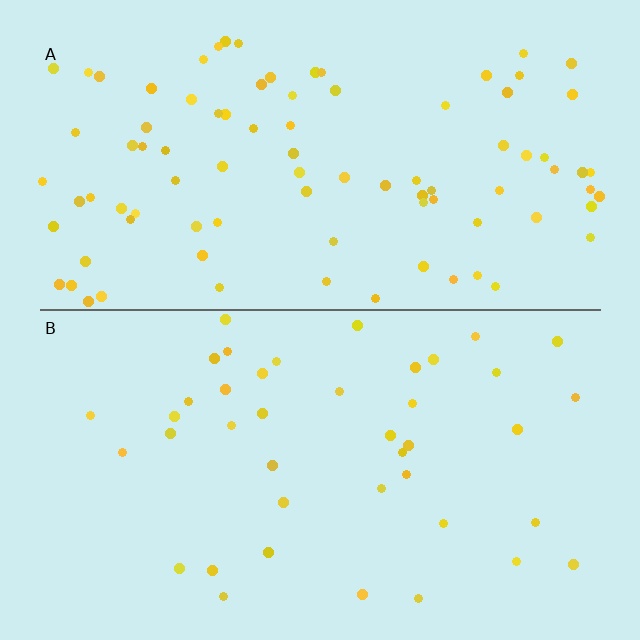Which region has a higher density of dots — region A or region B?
A (the top).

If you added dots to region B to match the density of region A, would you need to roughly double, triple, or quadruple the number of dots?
Approximately double.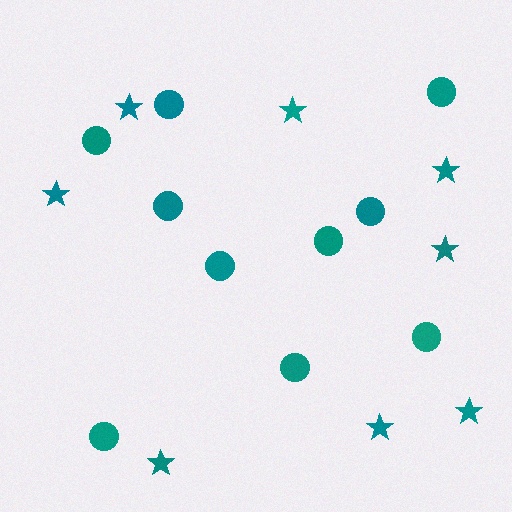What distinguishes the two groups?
There are 2 groups: one group of circles (10) and one group of stars (8).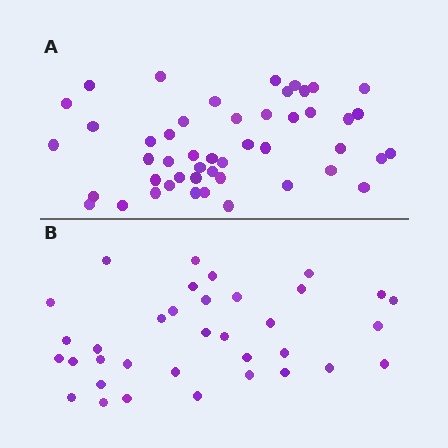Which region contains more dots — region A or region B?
Region A (the top region) has more dots.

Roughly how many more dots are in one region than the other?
Region A has approximately 15 more dots than region B.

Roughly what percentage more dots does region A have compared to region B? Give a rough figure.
About 35% more.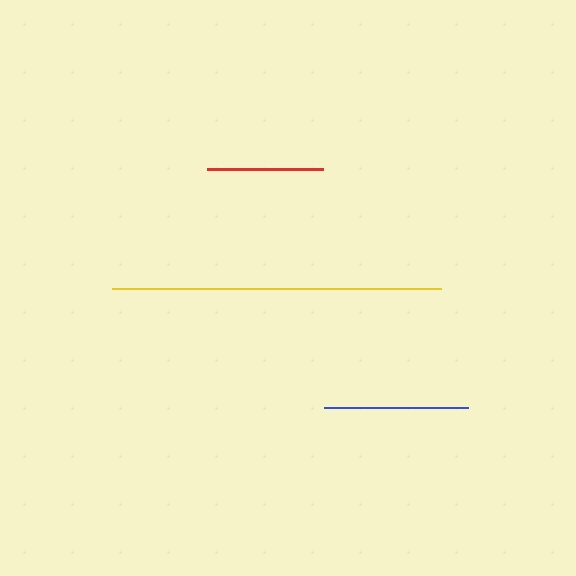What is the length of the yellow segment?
The yellow segment is approximately 330 pixels long.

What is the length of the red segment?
The red segment is approximately 116 pixels long.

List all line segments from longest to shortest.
From longest to shortest: yellow, blue, red.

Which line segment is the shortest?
The red line is the shortest at approximately 116 pixels.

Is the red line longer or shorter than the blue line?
The blue line is longer than the red line.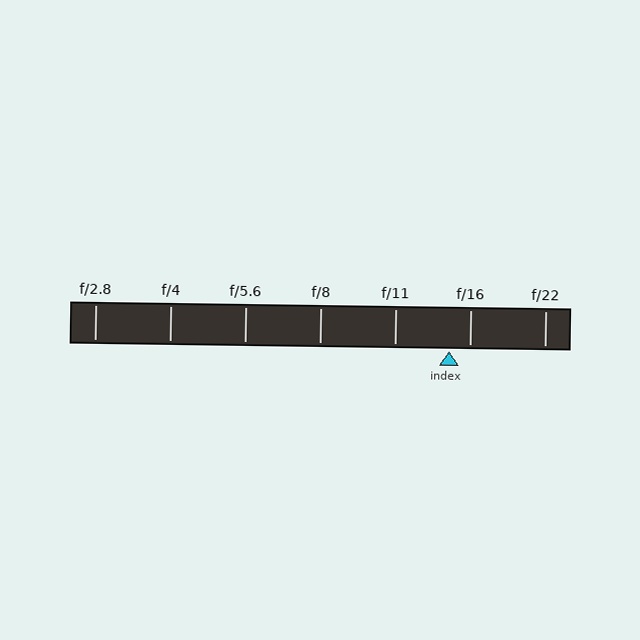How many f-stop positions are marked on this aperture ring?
There are 7 f-stop positions marked.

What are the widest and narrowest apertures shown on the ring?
The widest aperture shown is f/2.8 and the narrowest is f/22.